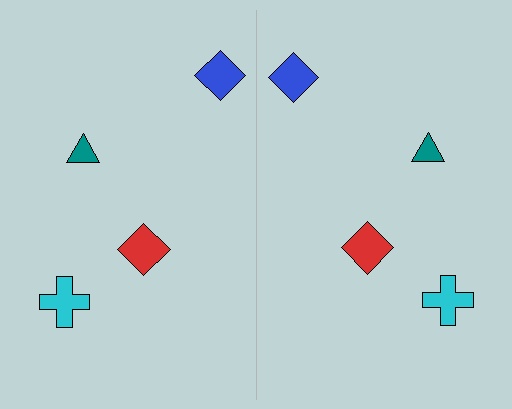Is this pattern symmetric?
Yes, this pattern has bilateral (reflection) symmetry.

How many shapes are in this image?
There are 8 shapes in this image.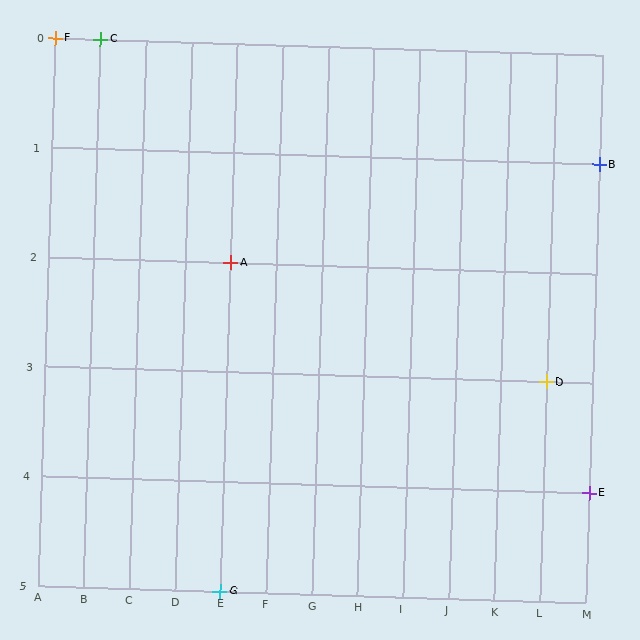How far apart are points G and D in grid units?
Points G and D are 7 columns and 2 rows apart (about 7.3 grid units diagonally).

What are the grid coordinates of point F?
Point F is at grid coordinates (A, 0).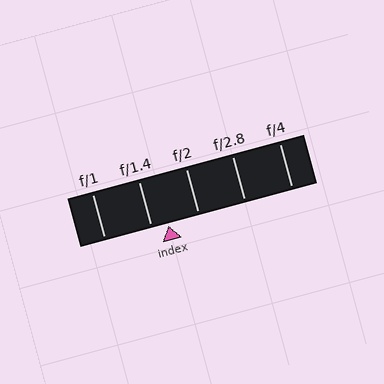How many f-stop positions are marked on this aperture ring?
There are 5 f-stop positions marked.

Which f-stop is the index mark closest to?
The index mark is closest to f/1.4.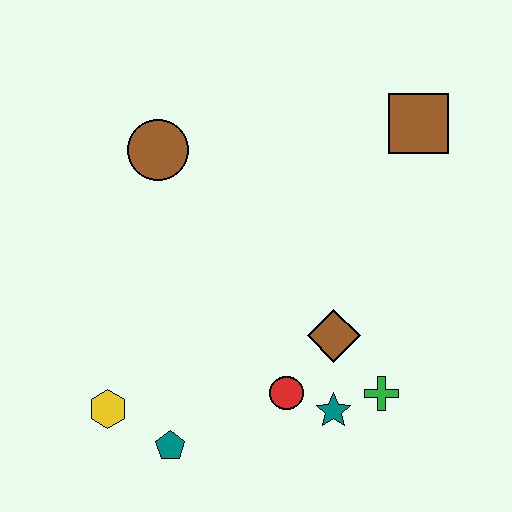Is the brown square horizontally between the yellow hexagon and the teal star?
No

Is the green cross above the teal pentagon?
Yes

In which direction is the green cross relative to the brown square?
The green cross is below the brown square.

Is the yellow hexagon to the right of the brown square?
No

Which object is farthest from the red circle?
The brown square is farthest from the red circle.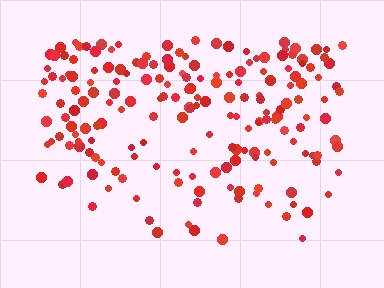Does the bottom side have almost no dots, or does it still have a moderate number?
Still a moderate number, just noticeably fewer than the top.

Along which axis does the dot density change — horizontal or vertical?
Vertical.